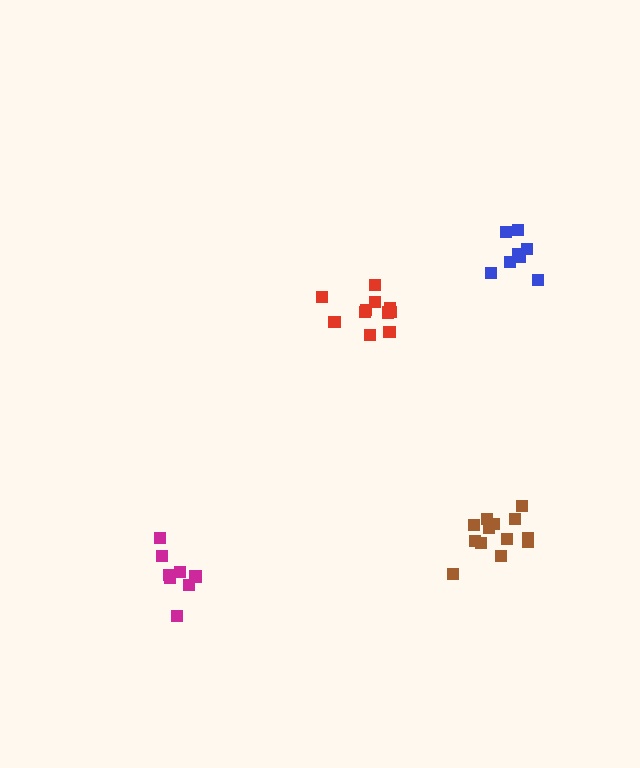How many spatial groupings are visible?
There are 4 spatial groupings.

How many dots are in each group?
Group 1: 8 dots, Group 2: 8 dots, Group 3: 13 dots, Group 4: 11 dots (40 total).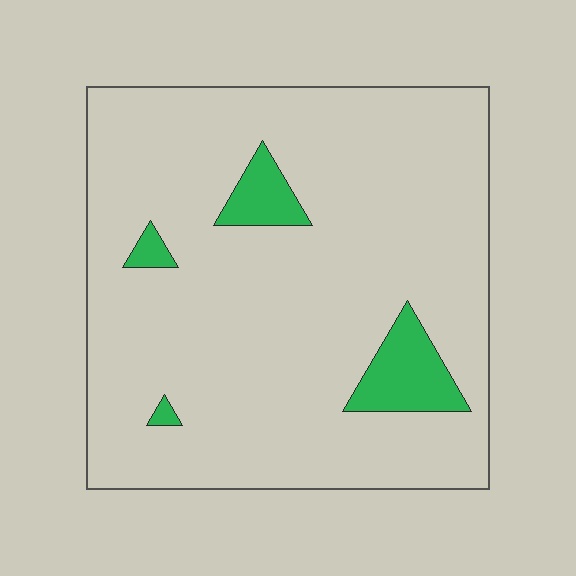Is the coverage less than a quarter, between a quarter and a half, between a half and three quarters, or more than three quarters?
Less than a quarter.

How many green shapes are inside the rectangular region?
4.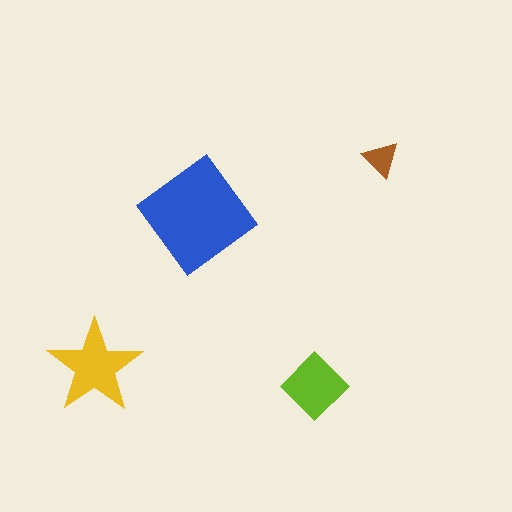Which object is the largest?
The blue diamond.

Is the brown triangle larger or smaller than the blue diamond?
Smaller.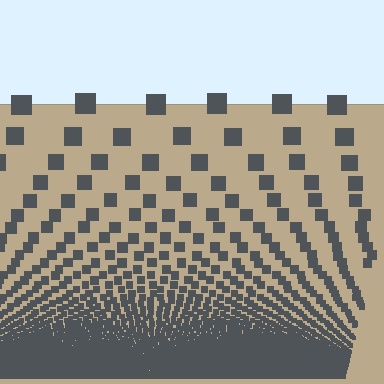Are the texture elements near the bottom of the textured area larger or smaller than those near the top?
Smaller. The gradient is inverted — elements near the bottom are smaller and denser.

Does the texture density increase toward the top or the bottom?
Density increases toward the bottom.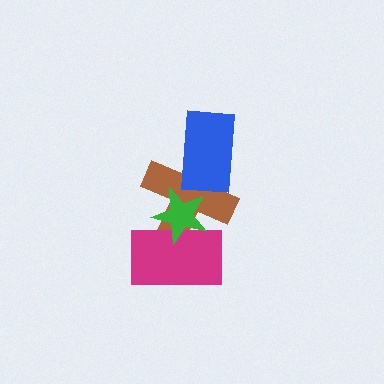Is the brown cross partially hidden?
Yes, it is partially covered by another shape.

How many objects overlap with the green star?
2 objects overlap with the green star.